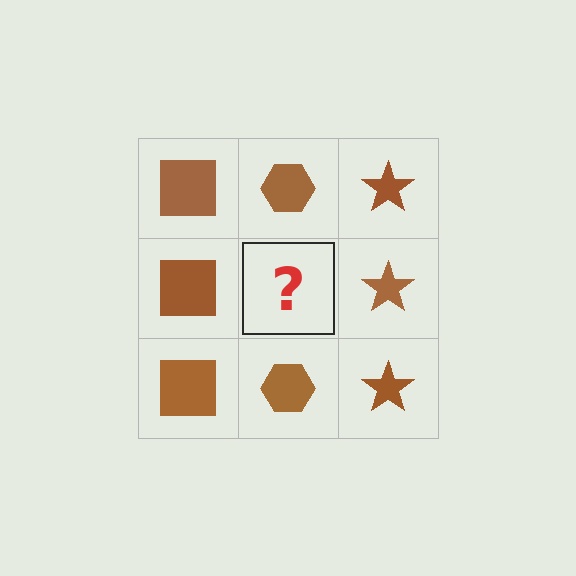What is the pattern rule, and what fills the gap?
The rule is that each column has a consistent shape. The gap should be filled with a brown hexagon.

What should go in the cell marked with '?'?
The missing cell should contain a brown hexagon.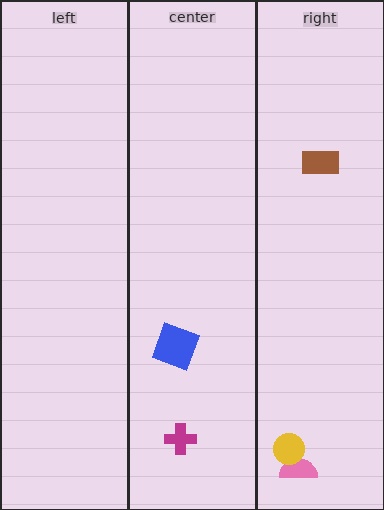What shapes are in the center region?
The magenta cross, the blue square.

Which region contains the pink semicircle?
The right region.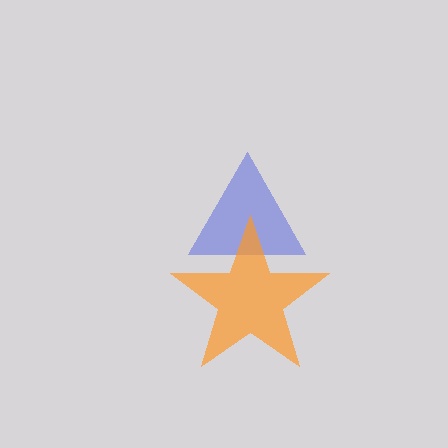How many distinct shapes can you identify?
There are 2 distinct shapes: a blue triangle, an orange star.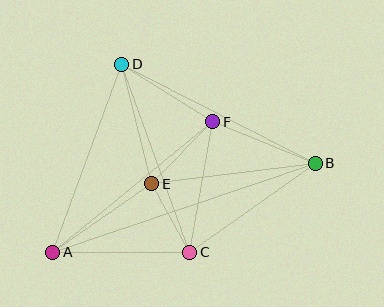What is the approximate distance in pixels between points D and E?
The distance between D and E is approximately 123 pixels.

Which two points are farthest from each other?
Points A and B are farthest from each other.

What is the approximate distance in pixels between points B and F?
The distance between B and F is approximately 111 pixels.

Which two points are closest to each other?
Points C and E are closest to each other.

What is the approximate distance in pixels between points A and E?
The distance between A and E is approximately 121 pixels.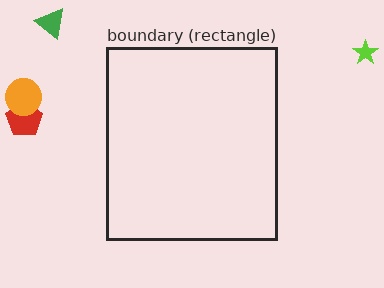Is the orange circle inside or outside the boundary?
Outside.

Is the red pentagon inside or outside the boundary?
Outside.